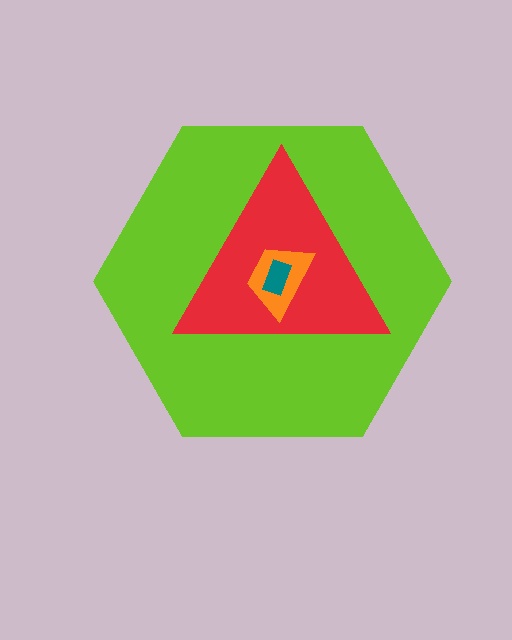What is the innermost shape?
The teal rectangle.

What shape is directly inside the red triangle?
The orange trapezoid.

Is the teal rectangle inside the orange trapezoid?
Yes.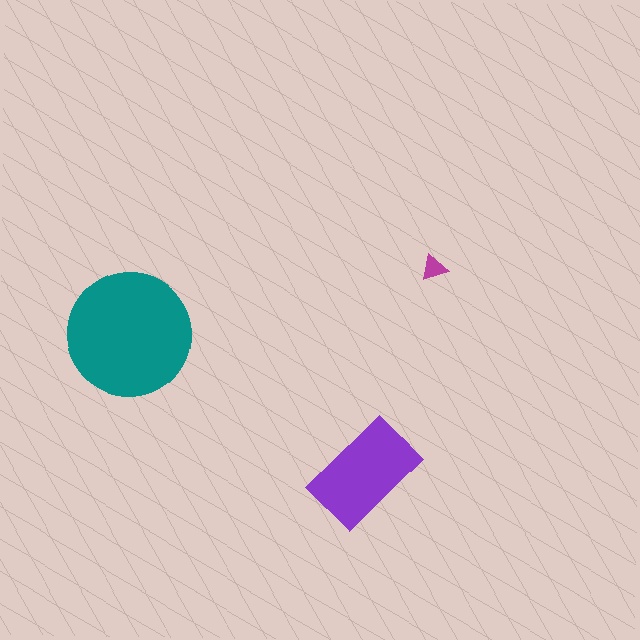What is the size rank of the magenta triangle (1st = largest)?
3rd.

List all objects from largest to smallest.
The teal circle, the purple rectangle, the magenta triangle.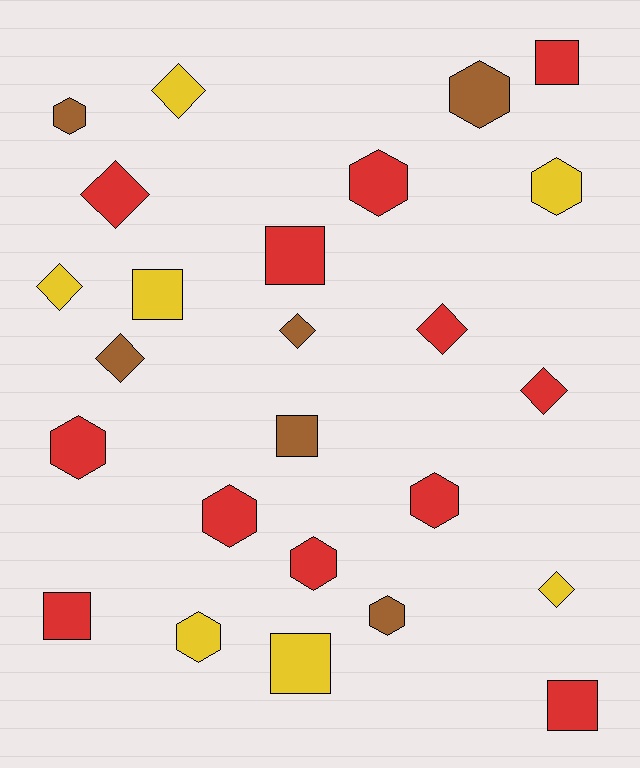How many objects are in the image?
There are 25 objects.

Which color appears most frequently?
Red, with 12 objects.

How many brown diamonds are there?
There are 2 brown diamonds.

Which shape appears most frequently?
Hexagon, with 10 objects.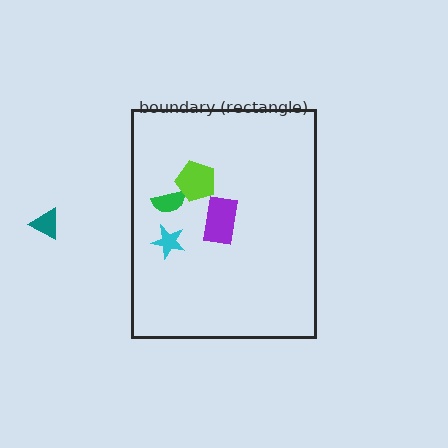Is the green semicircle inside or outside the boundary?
Inside.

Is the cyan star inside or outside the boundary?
Inside.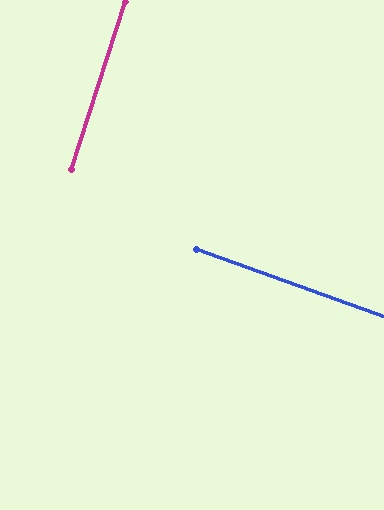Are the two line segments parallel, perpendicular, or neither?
Perpendicular — they meet at approximately 88°.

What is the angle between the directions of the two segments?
Approximately 88 degrees.